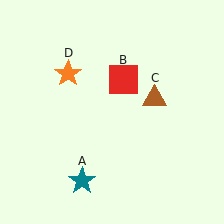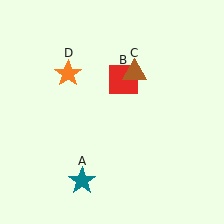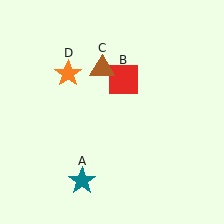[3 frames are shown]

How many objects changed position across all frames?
1 object changed position: brown triangle (object C).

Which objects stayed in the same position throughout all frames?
Teal star (object A) and red square (object B) and orange star (object D) remained stationary.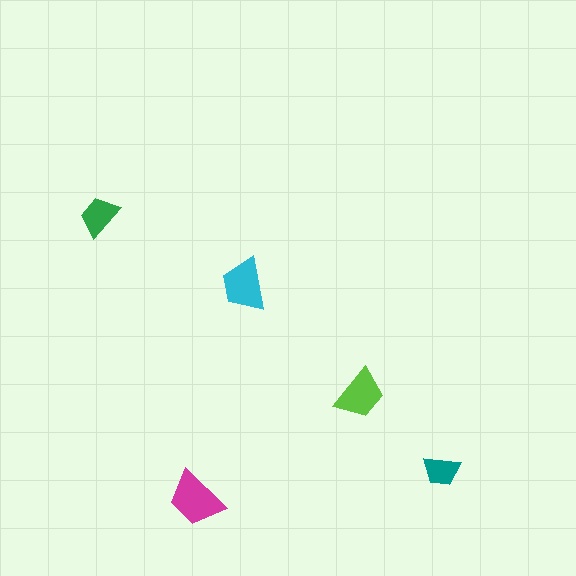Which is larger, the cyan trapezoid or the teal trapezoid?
The cyan one.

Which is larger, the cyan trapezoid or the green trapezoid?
The cyan one.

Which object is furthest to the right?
The teal trapezoid is rightmost.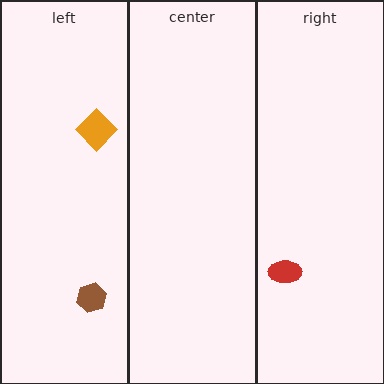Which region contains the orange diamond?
The left region.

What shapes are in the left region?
The brown hexagon, the orange diamond.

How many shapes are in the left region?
2.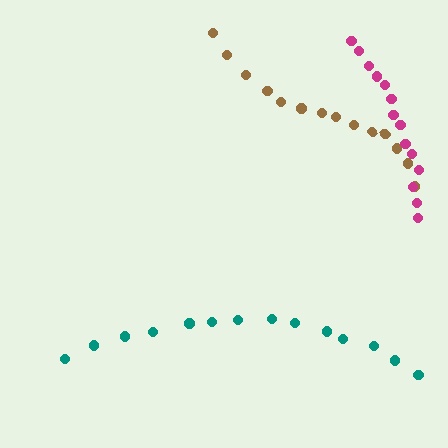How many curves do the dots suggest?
There are 3 distinct paths.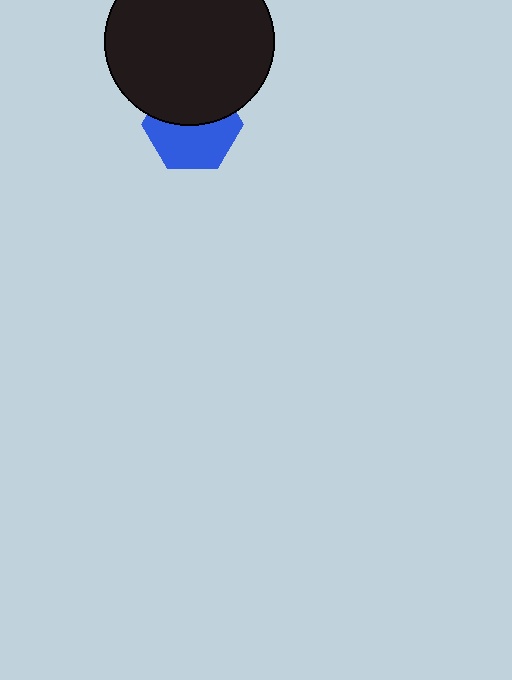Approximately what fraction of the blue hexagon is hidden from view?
Roughly 45% of the blue hexagon is hidden behind the black circle.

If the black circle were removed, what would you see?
You would see the complete blue hexagon.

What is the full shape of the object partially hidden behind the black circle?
The partially hidden object is a blue hexagon.